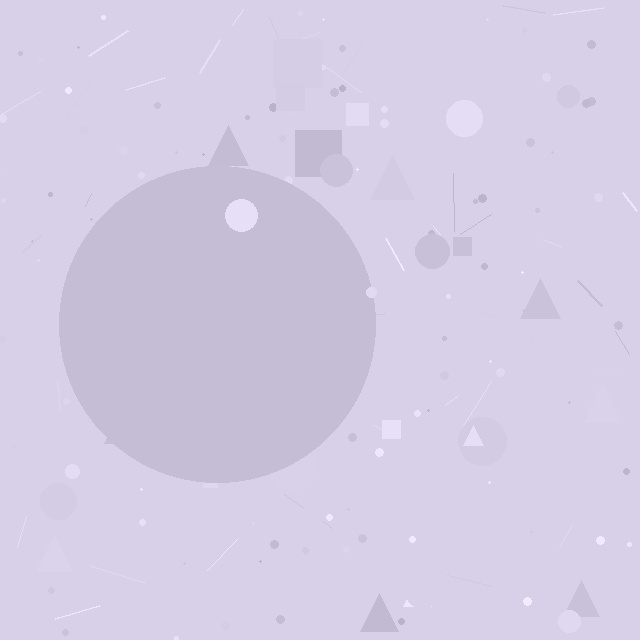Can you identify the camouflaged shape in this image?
The camouflaged shape is a circle.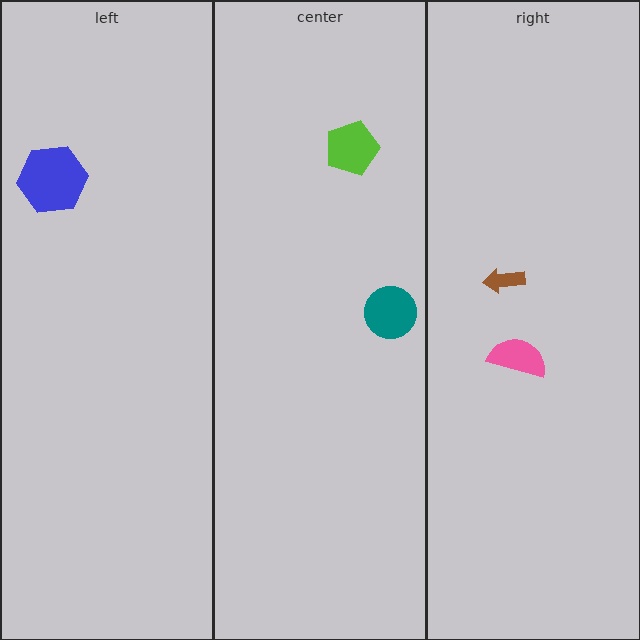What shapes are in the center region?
The lime pentagon, the teal circle.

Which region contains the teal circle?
The center region.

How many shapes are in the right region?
2.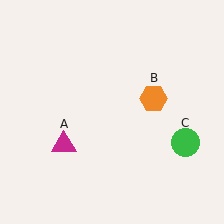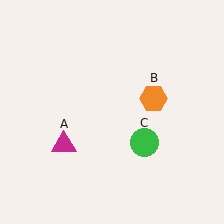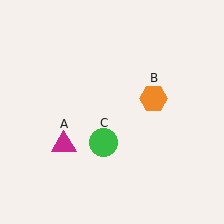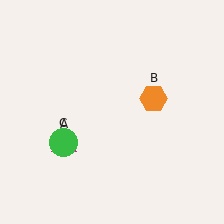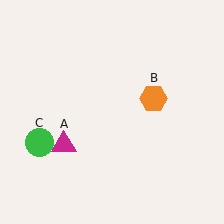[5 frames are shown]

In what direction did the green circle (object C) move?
The green circle (object C) moved left.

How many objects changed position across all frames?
1 object changed position: green circle (object C).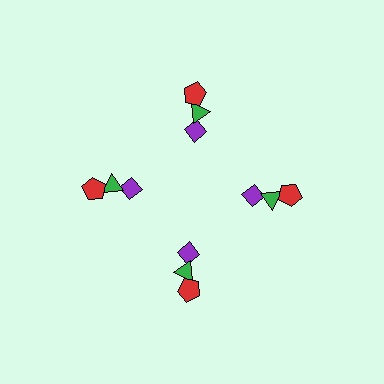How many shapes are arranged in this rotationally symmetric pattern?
There are 12 shapes, arranged in 4 groups of 3.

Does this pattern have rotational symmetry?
Yes, this pattern has 4-fold rotational symmetry. It looks the same after rotating 90 degrees around the center.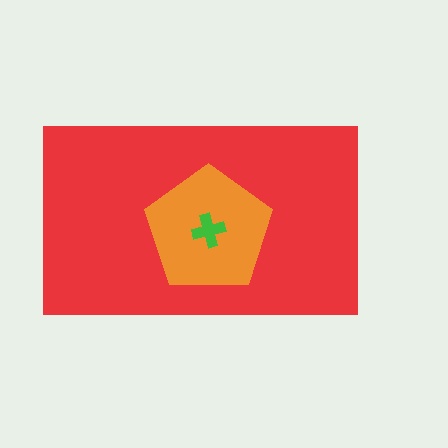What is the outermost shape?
The red rectangle.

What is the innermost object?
The green cross.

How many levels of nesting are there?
3.